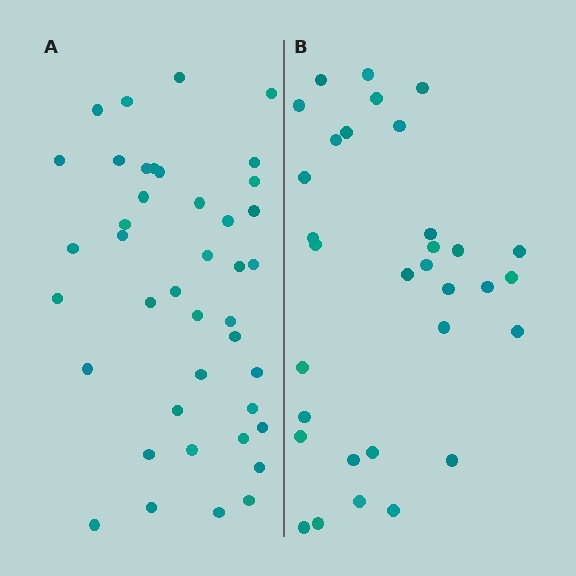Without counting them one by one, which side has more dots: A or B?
Region A (the left region) has more dots.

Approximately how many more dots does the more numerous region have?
Region A has roughly 8 or so more dots than region B.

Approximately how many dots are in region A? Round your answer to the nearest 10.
About 40 dots. (The exact count is 41, which rounds to 40.)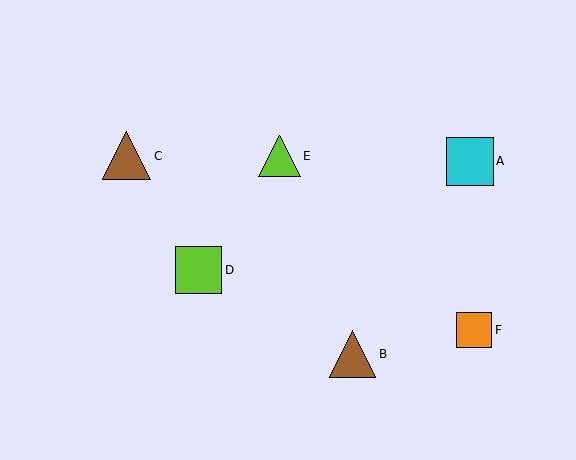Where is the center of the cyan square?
The center of the cyan square is at (470, 161).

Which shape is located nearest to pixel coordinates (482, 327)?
The orange square (labeled F) at (474, 330) is nearest to that location.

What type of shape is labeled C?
Shape C is a brown triangle.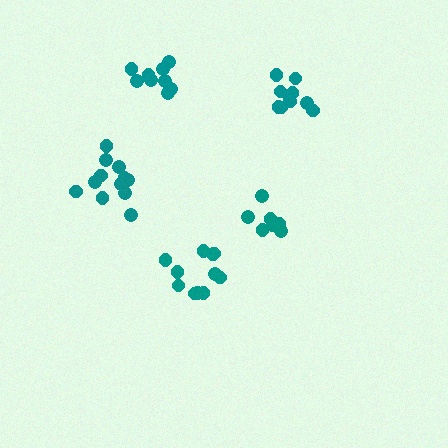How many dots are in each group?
Group 1: 10 dots, Group 2: 11 dots, Group 3: 12 dots, Group 4: 7 dots, Group 5: 9 dots (49 total).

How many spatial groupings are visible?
There are 5 spatial groupings.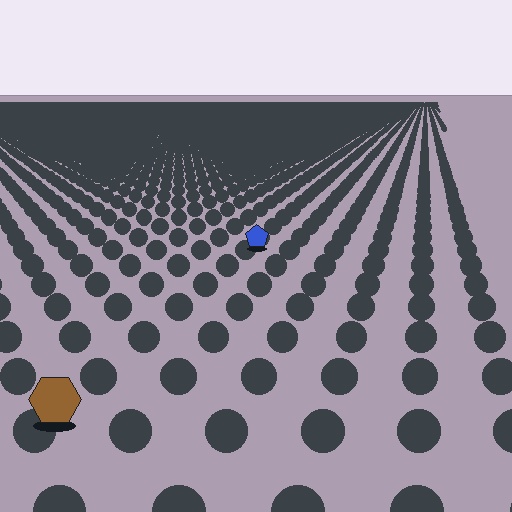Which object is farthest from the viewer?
The blue pentagon is farthest from the viewer. It appears smaller and the ground texture around it is denser.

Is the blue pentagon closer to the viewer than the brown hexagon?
No. The brown hexagon is closer — you can tell from the texture gradient: the ground texture is coarser near it.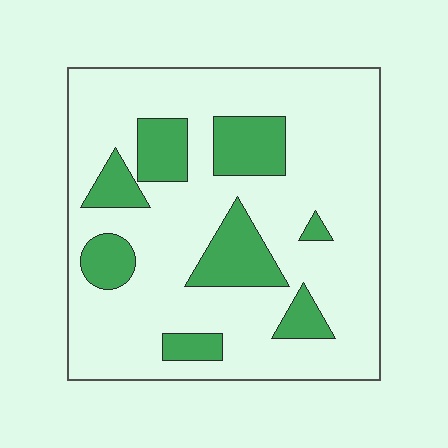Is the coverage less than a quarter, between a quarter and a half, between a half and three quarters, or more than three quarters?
Less than a quarter.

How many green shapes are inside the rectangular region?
8.